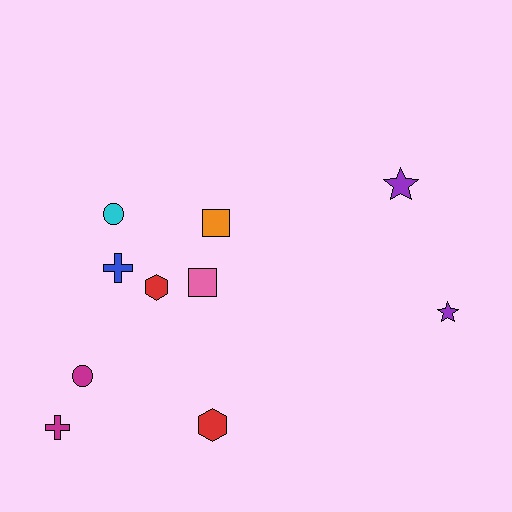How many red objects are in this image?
There are 2 red objects.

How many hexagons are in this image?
There are 2 hexagons.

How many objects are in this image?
There are 10 objects.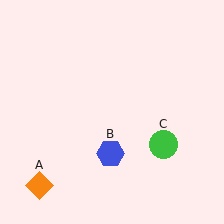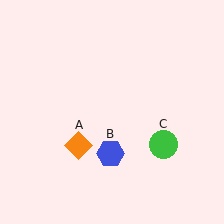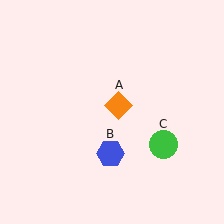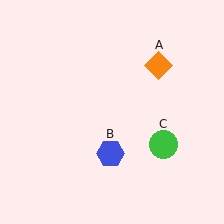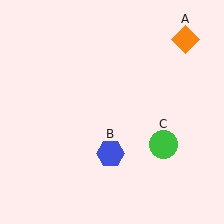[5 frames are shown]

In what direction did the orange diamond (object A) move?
The orange diamond (object A) moved up and to the right.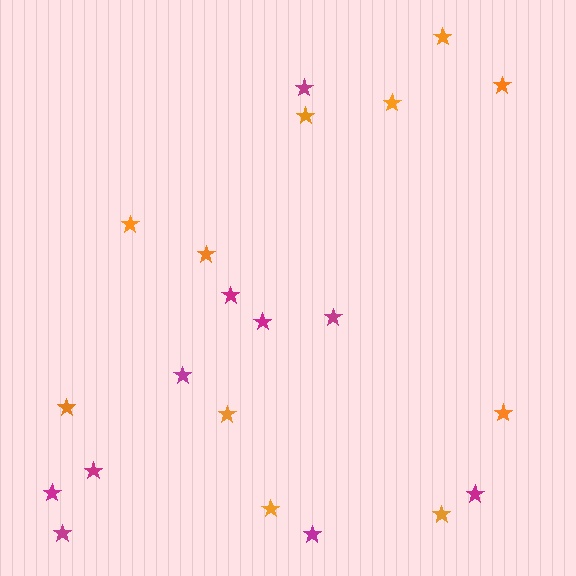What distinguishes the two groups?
There are 2 groups: one group of magenta stars (10) and one group of orange stars (11).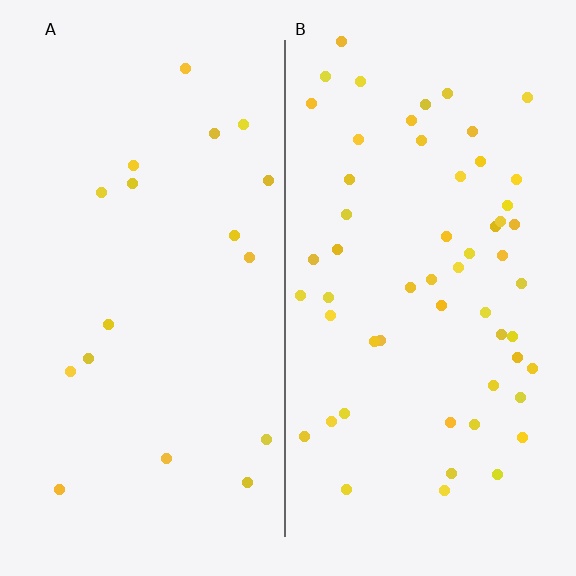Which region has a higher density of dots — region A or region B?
B (the right).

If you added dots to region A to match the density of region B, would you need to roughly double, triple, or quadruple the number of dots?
Approximately triple.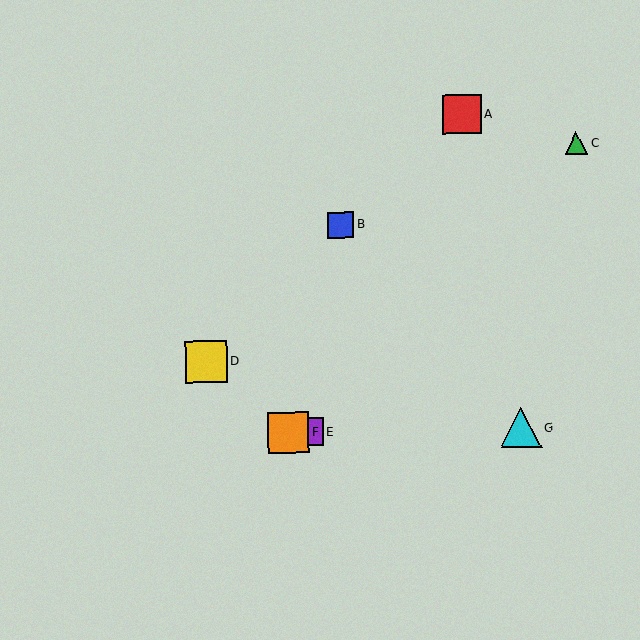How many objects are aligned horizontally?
3 objects (E, F, G) are aligned horizontally.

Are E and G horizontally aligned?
Yes, both are at y≈432.